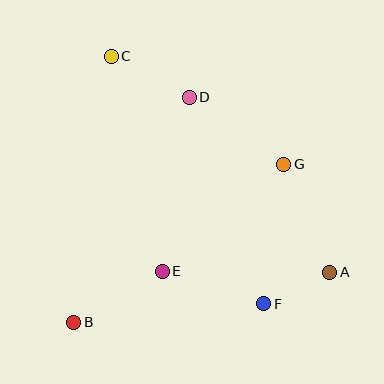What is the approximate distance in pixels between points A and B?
The distance between A and B is approximately 261 pixels.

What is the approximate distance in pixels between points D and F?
The distance between D and F is approximately 220 pixels.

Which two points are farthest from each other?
Points A and C are farthest from each other.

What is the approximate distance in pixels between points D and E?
The distance between D and E is approximately 176 pixels.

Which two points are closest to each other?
Points A and F are closest to each other.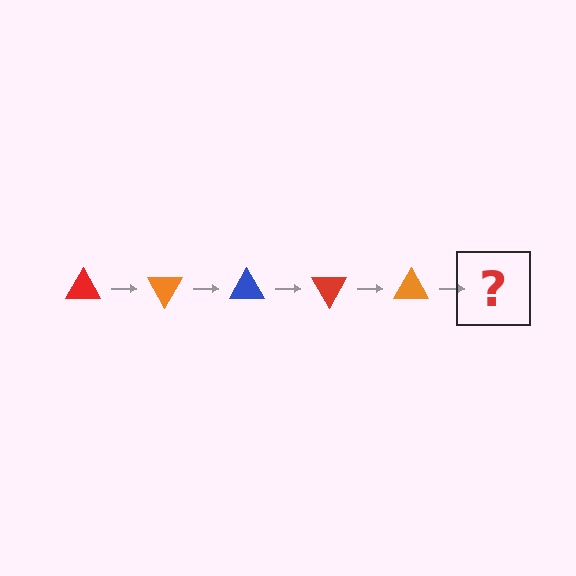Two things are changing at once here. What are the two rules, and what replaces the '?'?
The two rules are that it rotates 60 degrees each step and the color cycles through red, orange, and blue. The '?' should be a blue triangle, rotated 300 degrees from the start.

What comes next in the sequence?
The next element should be a blue triangle, rotated 300 degrees from the start.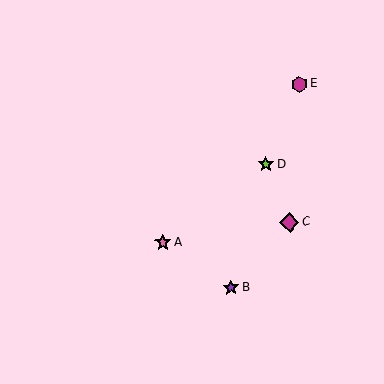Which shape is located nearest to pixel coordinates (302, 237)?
The magenta diamond (labeled C) at (289, 222) is nearest to that location.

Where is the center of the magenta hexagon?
The center of the magenta hexagon is at (299, 84).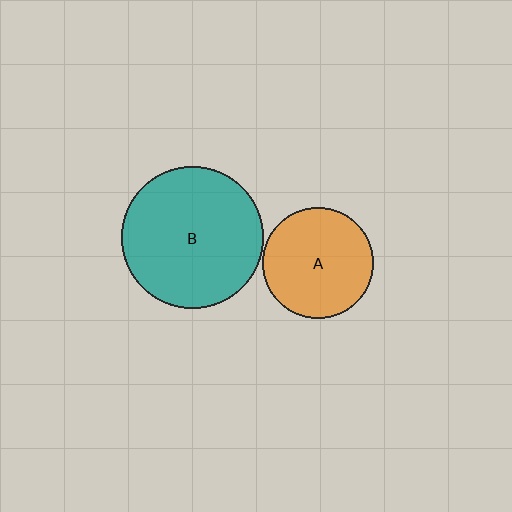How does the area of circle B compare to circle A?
Approximately 1.6 times.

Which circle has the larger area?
Circle B (teal).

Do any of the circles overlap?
No, none of the circles overlap.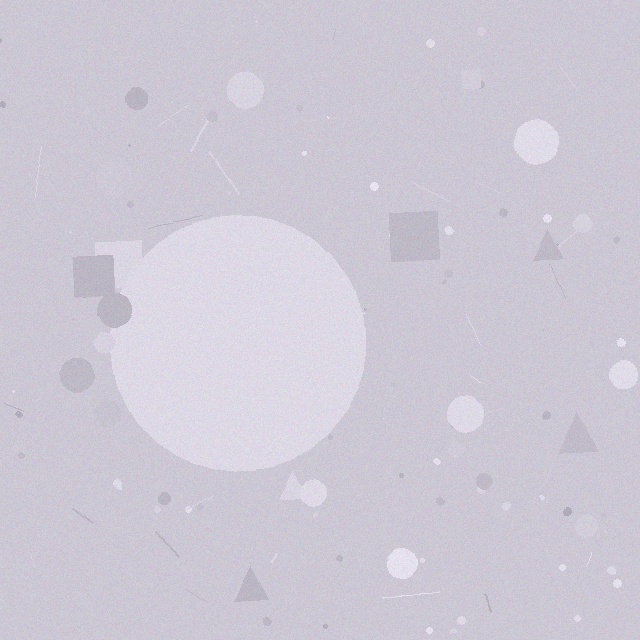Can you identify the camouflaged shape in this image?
The camouflaged shape is a circle.